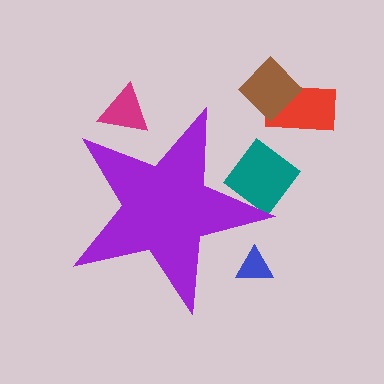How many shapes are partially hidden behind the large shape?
3 shapes are partially hidden.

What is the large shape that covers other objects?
A purple star.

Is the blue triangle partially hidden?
Yes, the blue triangle is partially hidden behind the purple star.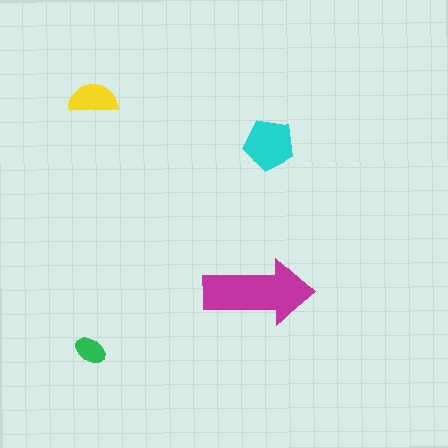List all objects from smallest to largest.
The green ellipse, the yellow semicircle, the cyan pentagon, the magenta arrow.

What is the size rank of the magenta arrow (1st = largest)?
1st.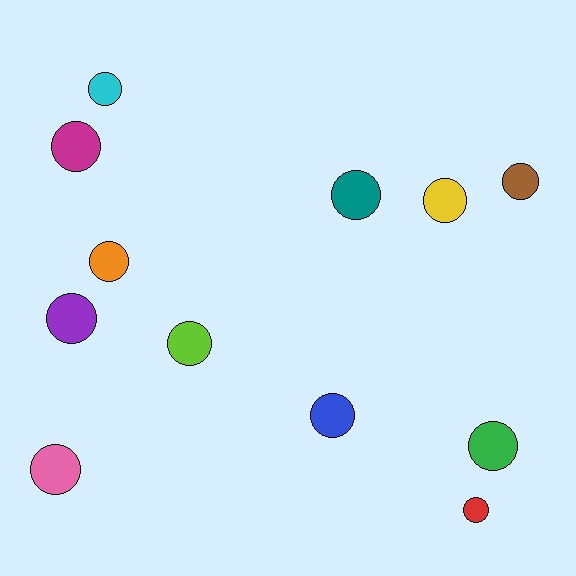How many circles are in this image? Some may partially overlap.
There are 12 circles.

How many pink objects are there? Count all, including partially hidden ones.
There is 1 pink object.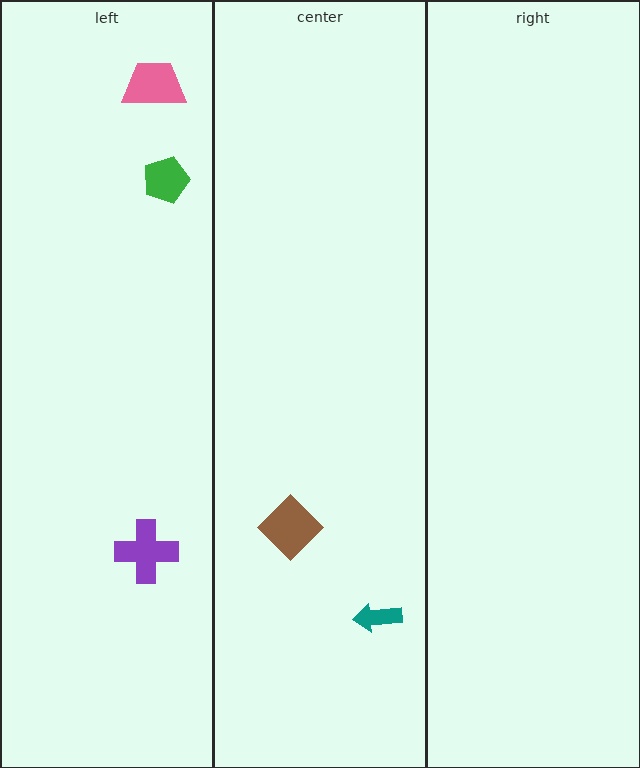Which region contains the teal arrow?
The center region.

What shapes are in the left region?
The purple cross, the green pentagon, the pink trapezoid.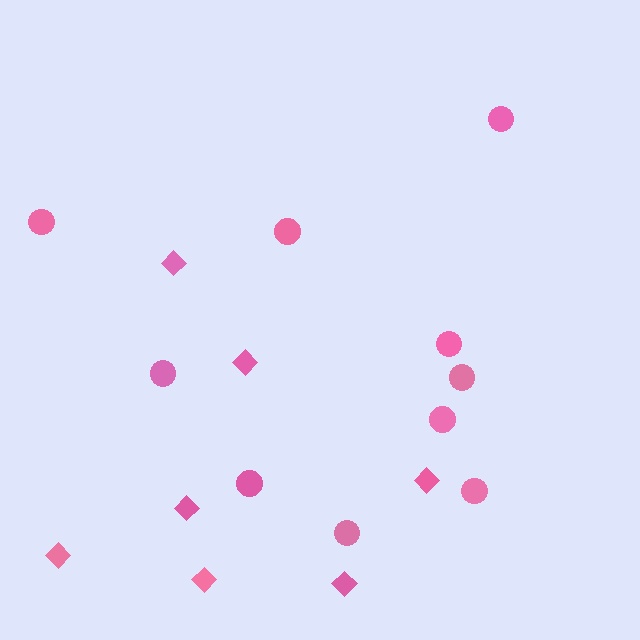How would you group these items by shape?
There are 2 groups: one group of circles (10) and one group of diamonds (7).